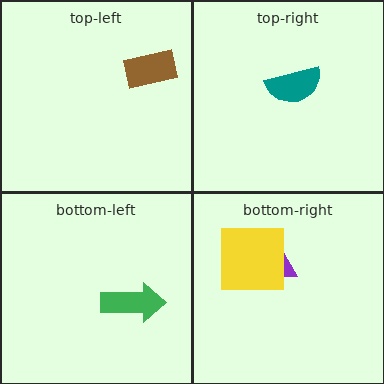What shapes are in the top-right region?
The teal semicircle.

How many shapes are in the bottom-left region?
1.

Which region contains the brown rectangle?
The top-left region.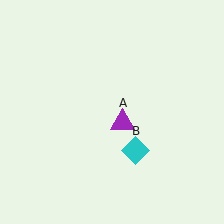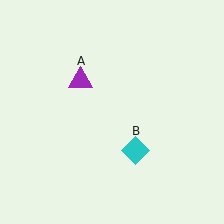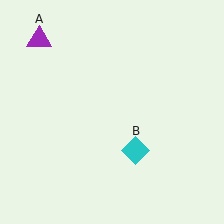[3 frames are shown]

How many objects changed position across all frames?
1 object changed position: purple triangle (object A).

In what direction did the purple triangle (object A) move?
The purple triangle (object A) moved up and to the left.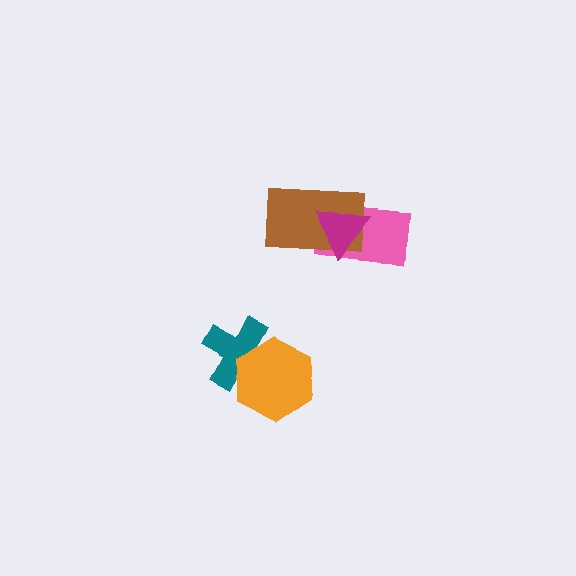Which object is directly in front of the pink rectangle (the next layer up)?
The brown rectangle is directly in front of the pink rectangle.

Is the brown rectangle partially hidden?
Yes, it is partially covered by another shape.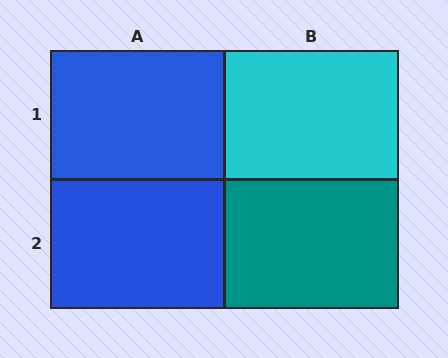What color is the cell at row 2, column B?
Teal.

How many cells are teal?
1 cell is teal.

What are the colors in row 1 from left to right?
Blue, cyan.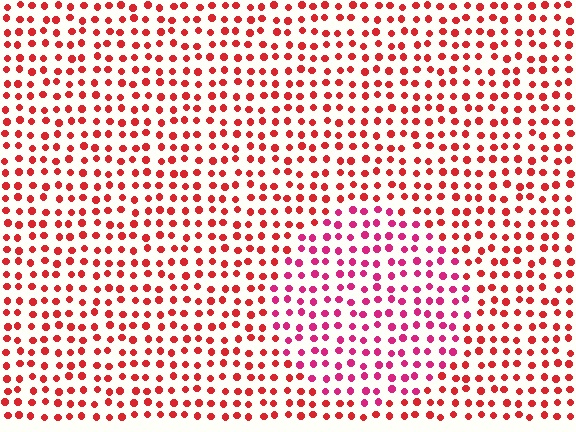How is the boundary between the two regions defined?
The boundary is defined purely by a slight shift in hue (about 29 degrees). Spacing, size, and orientation are identical on both sides.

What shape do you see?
I see a circle.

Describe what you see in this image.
The image is filled with small red elements in a uniform arrangement. A circle-shaped region is visible where the elements are tinted to a slightly different hue, forming a subtle color boundary.